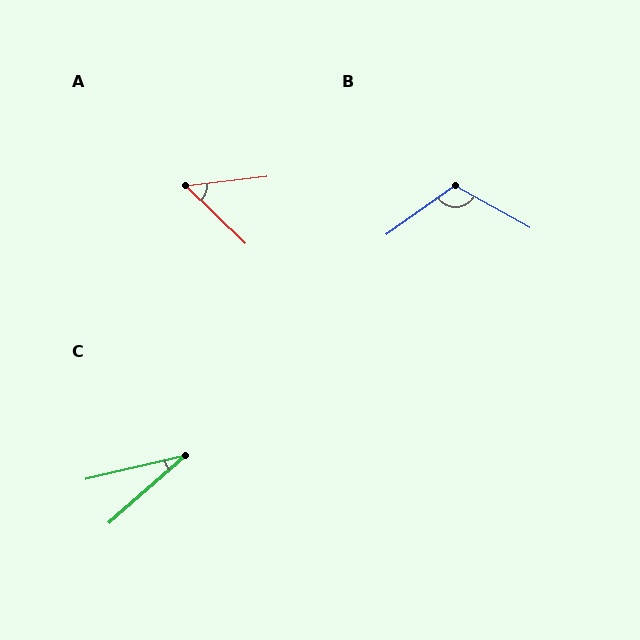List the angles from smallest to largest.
C (28°), A (51°), B (115°).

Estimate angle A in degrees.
Approximately 51 degrees.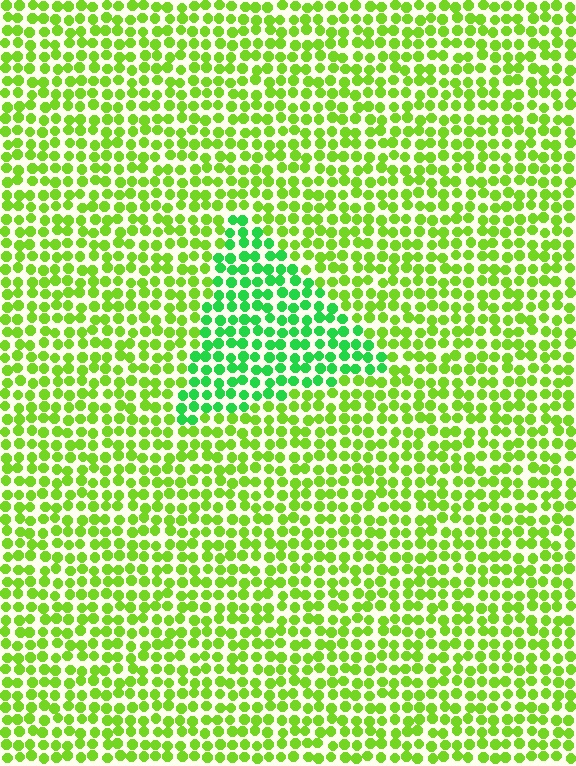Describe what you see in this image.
The image is filled with small lime elements in a uniform arrangement. A triangle-shaped region is visible where the elements are tinted to a slightly different hue, forming a subtle color boundary.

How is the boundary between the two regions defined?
The boundary is defined purely by a slight shift in hue (about 38 degrees). Spacing, size, and orientation are identical on both sides.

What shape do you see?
I see a triangle.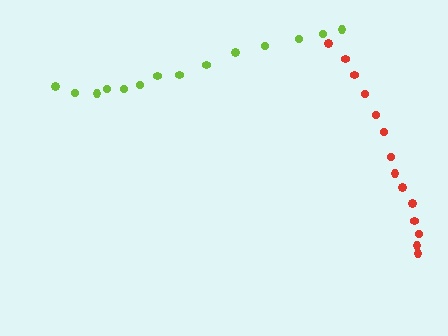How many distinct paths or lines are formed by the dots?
There are 2 distinct paths.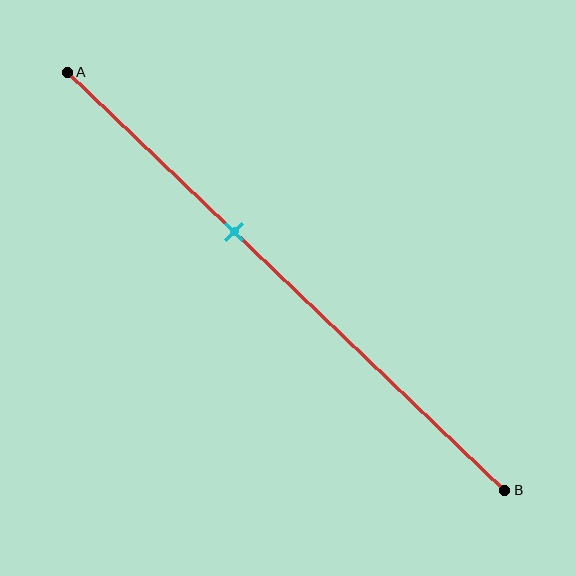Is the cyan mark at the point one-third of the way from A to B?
No, the mark is at about 40% from A, not at the 33% one-third point.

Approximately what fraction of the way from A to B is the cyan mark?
The cyan mark is approximately 40% of the way from A to B.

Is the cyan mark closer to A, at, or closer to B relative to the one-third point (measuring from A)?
The cyan mark is closer to point B than the one-third point of segment AB.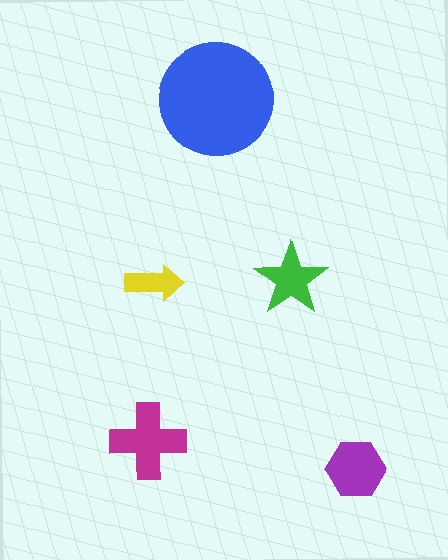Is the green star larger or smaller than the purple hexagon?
Smaller.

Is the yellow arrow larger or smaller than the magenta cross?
Smaller.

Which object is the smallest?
The yellow arrow.